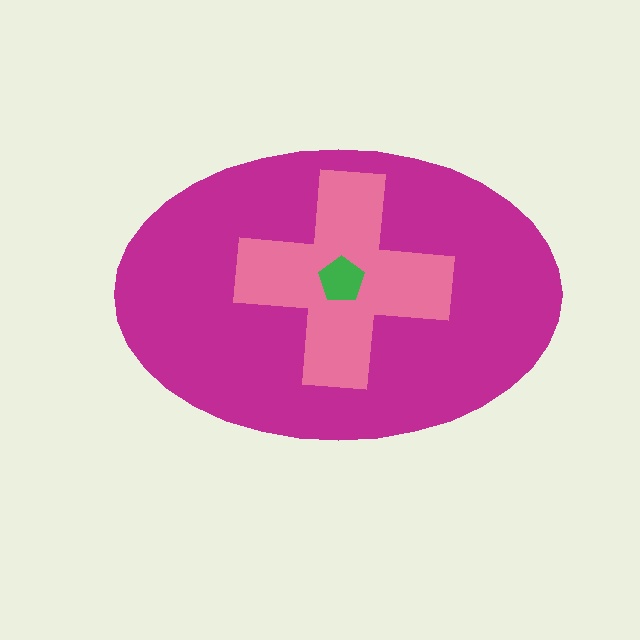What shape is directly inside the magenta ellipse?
The pink cross.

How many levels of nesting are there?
3.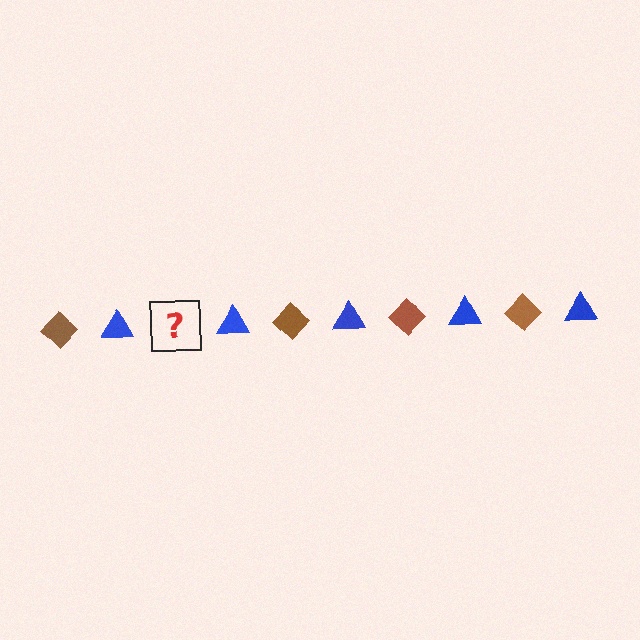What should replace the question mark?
The question mark should be replaced with a brown diamond.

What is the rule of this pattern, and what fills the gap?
The rule is that the pattern alternates between brown diamond and blue triangle. The gap should be filled with a brown diamond.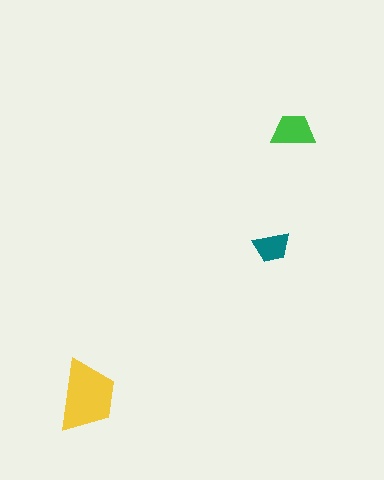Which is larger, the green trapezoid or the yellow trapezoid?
The yellow one.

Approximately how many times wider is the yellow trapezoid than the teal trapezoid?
About 2 times wider.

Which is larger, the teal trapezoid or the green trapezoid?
The green one.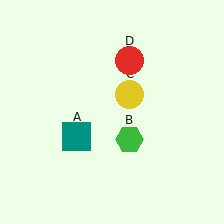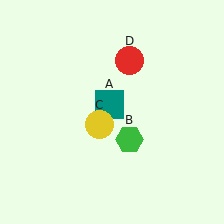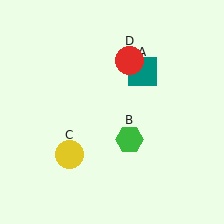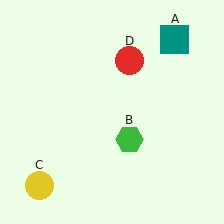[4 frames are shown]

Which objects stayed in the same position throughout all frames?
Green hexagon (object B) and red circle (object D) remained stationary.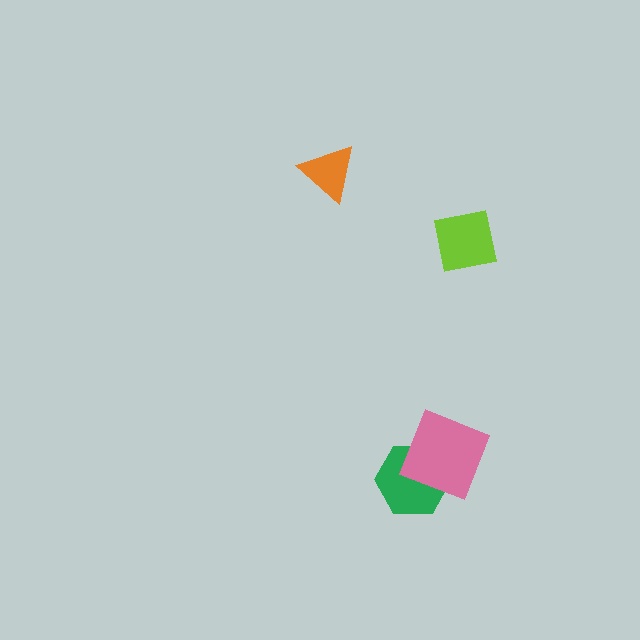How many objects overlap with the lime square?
0 objects overlap with the lime square.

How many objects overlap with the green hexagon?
1 object overlaps with the green hexagon.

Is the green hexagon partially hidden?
Yes, it is partially covered by another shape.